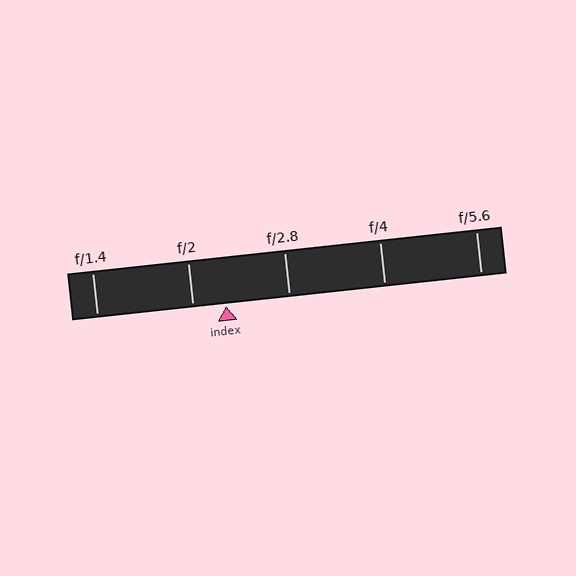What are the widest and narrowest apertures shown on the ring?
The widest aperture shown is f/1.4 and the narrowest is f/5.6.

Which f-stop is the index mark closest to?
The index mark is closest to f/2.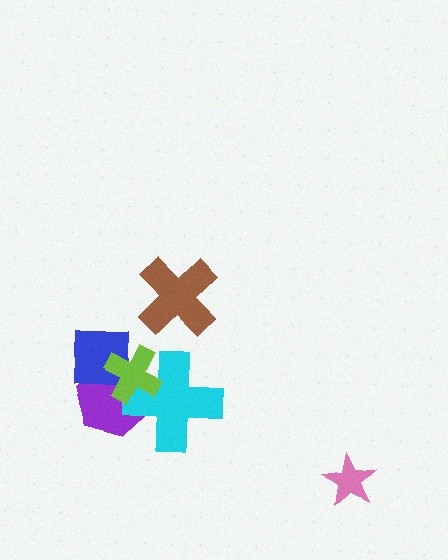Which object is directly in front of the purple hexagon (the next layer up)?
The blue square is directly in front of the purple hexagon.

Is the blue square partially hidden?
Yes, it is partially covered by another shape.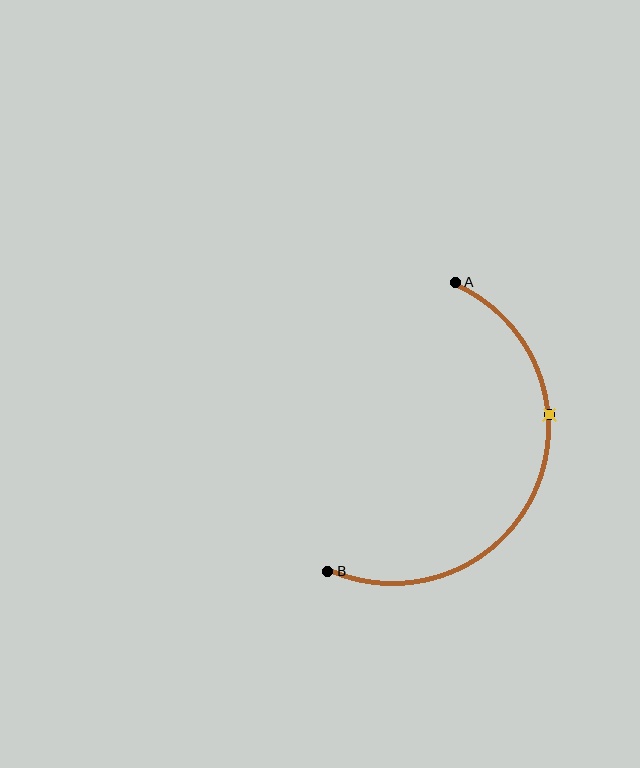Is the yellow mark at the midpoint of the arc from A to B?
No. The yellow mark lies on the arc but is closer to endpoint A. The arc midpoint would be at the point on the curve equidistant along the arc from both A and B.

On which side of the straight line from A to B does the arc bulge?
The arc bulges to the right of the straight line connecting A and B.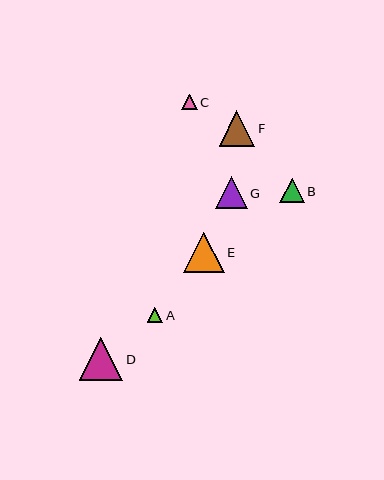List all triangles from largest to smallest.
From largest to smallest: D, E, F, G, B, C, A.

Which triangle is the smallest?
Triangle A is the smallest with a size of approximately 15 pixels.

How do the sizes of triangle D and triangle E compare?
Triangle D and triangle E are approximately the same size.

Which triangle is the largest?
Triangle D is the largest with a size of approximately 43 pixels.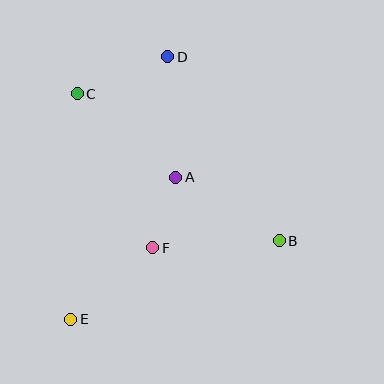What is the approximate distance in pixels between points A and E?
The distance between A and E is approximately 177 pixels.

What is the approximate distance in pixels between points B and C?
The distance between B and C is approximately 250 pixels.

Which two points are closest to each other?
Points A and F are closest to each other.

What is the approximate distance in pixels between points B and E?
The distance between B and E is approximately 223 pixels.